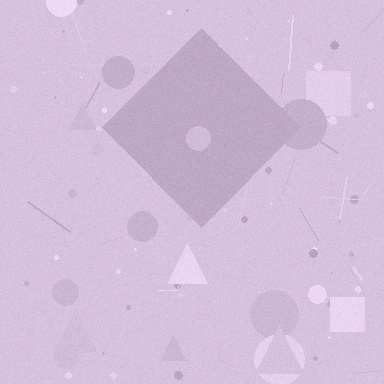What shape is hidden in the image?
A diamond is hidden in the image.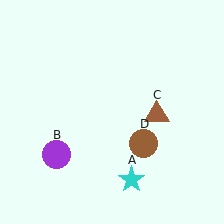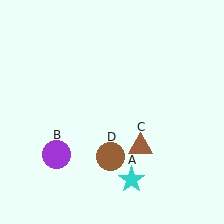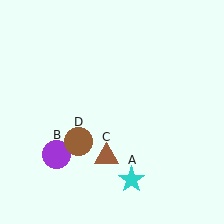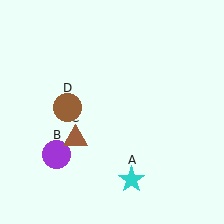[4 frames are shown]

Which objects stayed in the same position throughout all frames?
Cyan star (object A) and purple circle (object B) remained stationary.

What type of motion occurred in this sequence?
The brown triangle (object C), brown circle (object D) rotated clockwise around the center of the scene.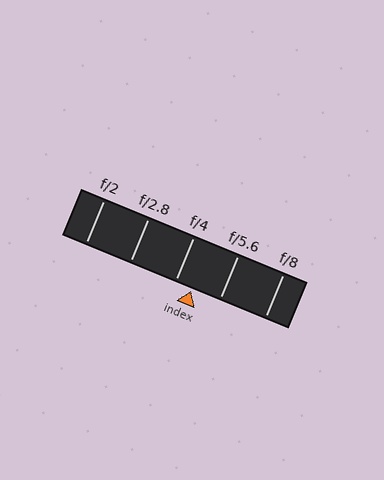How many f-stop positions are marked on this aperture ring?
There are 5 f-stop positions marked.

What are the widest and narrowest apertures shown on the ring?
The widest aperture shown is f/2 and the narrowest is f/8.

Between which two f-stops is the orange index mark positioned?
The index mark is between f/4 and f/5.6.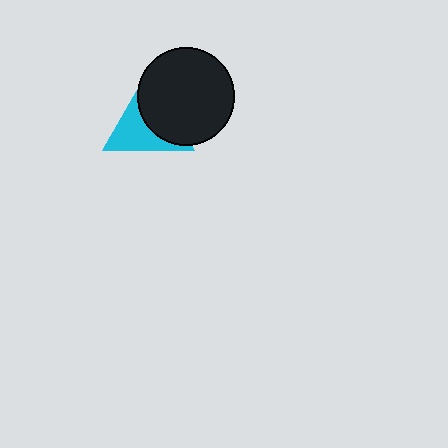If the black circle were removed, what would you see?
You would see the complete cyan triangle.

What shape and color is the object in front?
The object in front is a black circle.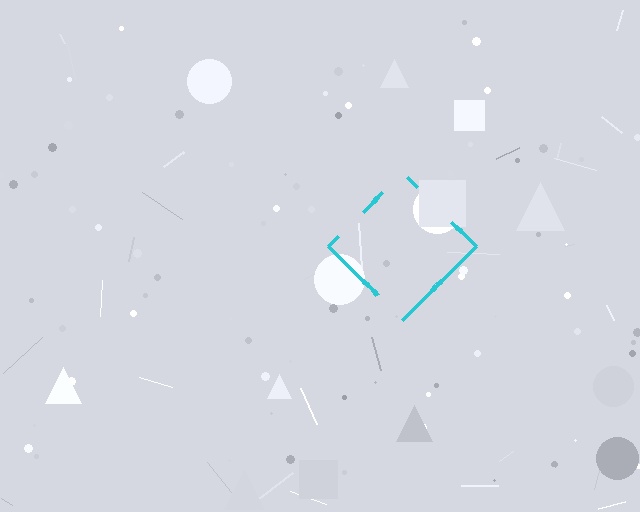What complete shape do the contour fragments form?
The contour fragments form a diamond.